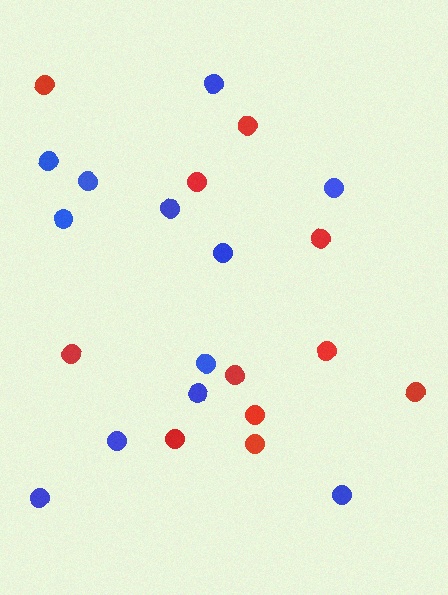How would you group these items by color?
There are 2 groups: one group of blue circles (12) and one group of red circles (11).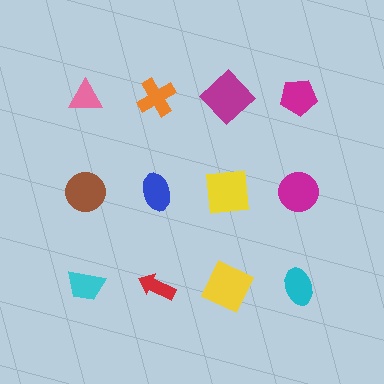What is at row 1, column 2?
An orange cross.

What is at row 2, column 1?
A brown circle.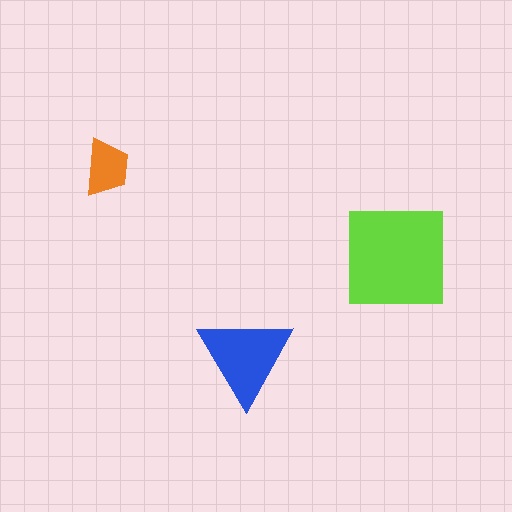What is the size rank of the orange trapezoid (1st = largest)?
3rd.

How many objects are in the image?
There are 3 objects in the image.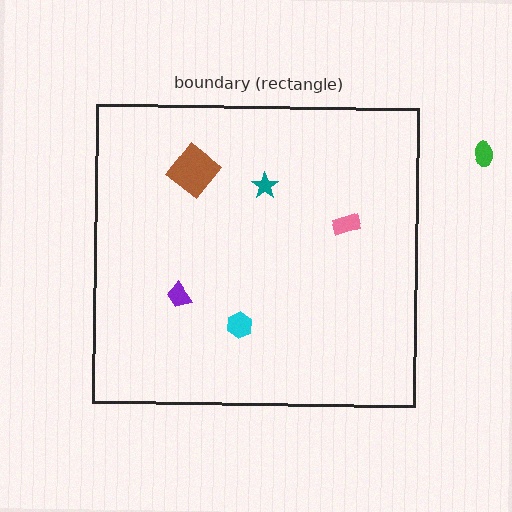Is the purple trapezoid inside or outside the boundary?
Inside.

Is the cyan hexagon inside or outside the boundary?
Inside.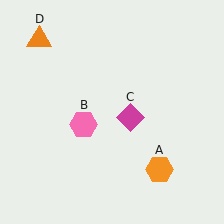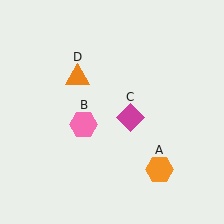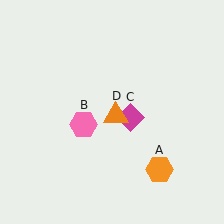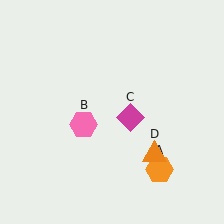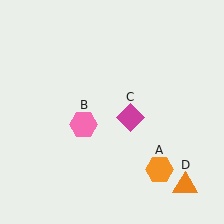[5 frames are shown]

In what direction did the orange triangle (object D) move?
The orange triangle (object D) moved down and to the right.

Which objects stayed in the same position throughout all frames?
Orange hexagon (object A) and pink hexagon (object B) and magenta diamond (object C) remained stationary.